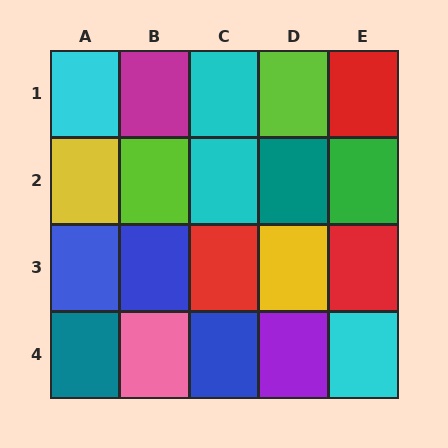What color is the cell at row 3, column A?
Blue.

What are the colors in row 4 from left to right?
Teal, pink, blue, purple, cyan.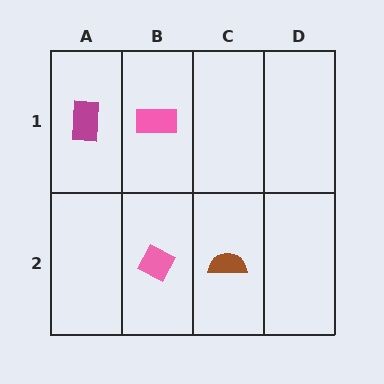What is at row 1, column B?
A pink rectangle.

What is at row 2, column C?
A brown semicircle.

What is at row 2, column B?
A pink diamond.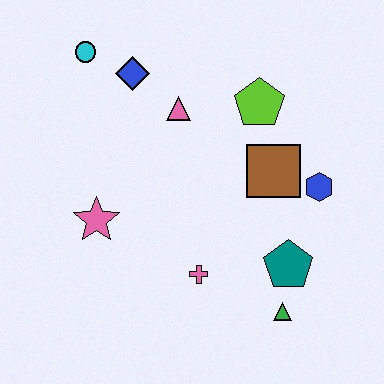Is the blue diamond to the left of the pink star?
No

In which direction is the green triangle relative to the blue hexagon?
The green triangle is below the blue hexagon.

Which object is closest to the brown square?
The blue hexagon is closest to the brown square.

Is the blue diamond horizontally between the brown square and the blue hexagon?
No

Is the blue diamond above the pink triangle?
Yes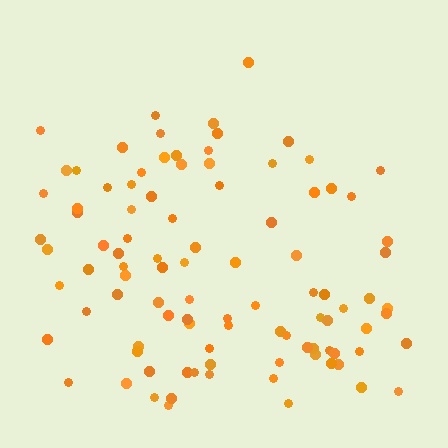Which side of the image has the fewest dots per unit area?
The top.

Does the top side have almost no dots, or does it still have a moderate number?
Still a moderate number, just noticeably fewer than the bottom.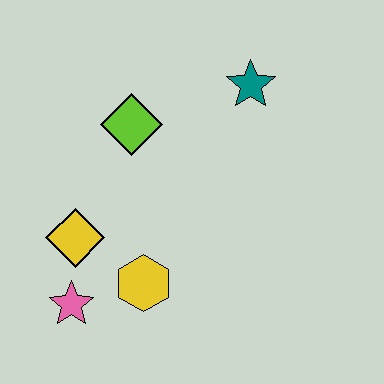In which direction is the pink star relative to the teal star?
The pink star is below the teal star.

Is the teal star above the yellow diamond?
Yes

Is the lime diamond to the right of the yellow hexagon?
No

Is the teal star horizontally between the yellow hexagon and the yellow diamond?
No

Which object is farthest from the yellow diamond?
The teal star is farthest from the yellow diamond.